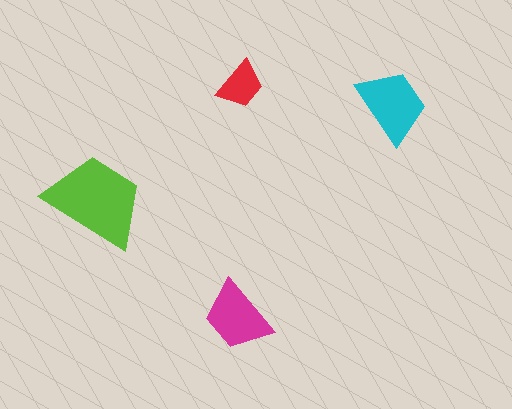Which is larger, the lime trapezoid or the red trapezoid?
The lime one.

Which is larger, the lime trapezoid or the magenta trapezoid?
The lime one.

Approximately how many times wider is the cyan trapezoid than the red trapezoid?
About 1.5 times wider.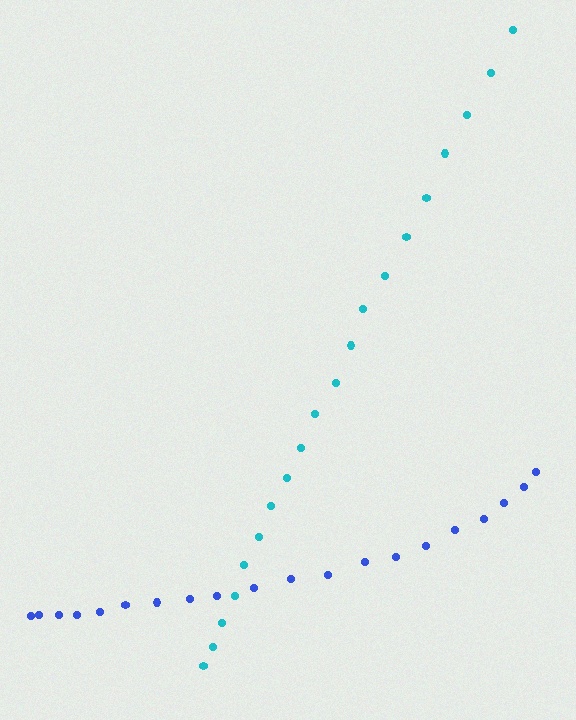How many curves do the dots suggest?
There are 2 distinct paths.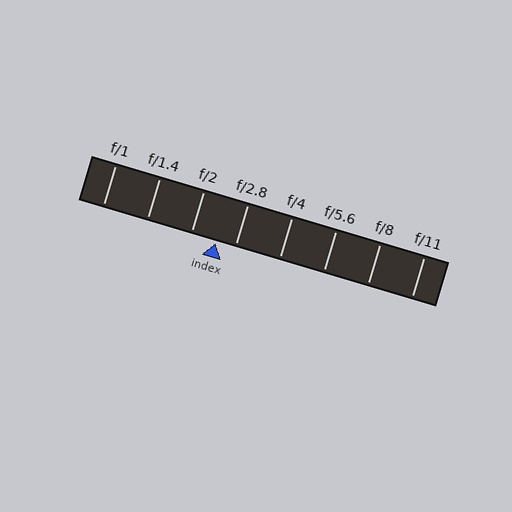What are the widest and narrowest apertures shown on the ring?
The widest aperture shown is f/1 and the narrowest is f/11.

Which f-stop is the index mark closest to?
The index mark is closest to f/2.8.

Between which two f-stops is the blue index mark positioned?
The index mark is between f/2 and f/2.8.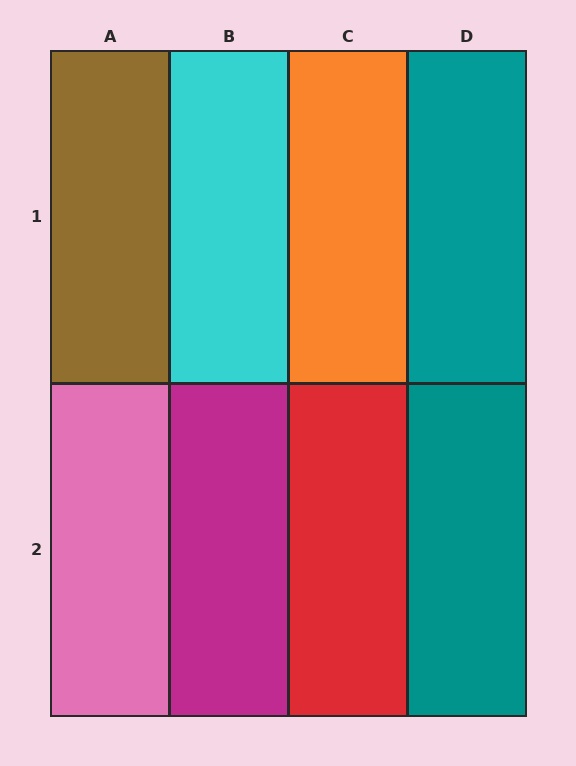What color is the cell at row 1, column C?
Orange.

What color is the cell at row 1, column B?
Cyan.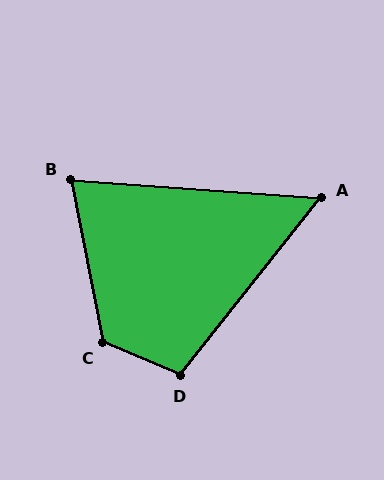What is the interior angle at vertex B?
Approximately 75 degrees (acute).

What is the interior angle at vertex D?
Approximately 105 degrees (obtuse).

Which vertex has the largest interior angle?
C, at approximately 124 degrees.